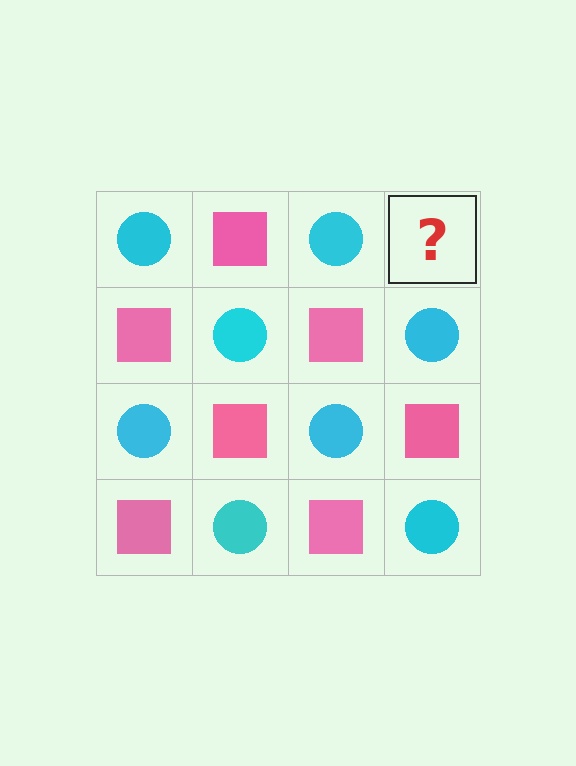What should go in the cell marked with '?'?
The missing cell should contain a pink square.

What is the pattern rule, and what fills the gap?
The rule is that it alternates cyan circle and pink square in a checkerboard pattern. The gap should be filled with a pink square.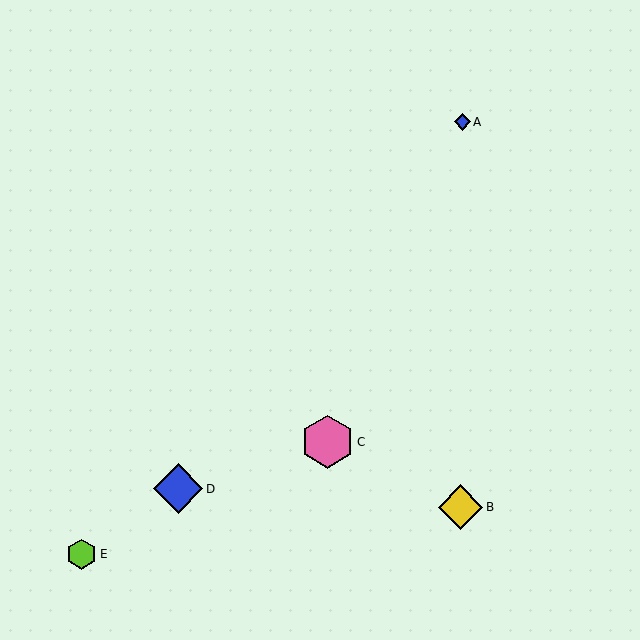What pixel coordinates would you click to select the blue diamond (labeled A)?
Click at (462, 122) to select the blue diamond A.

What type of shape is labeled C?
Shape C is a pink hexagon.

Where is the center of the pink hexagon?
The center of the pink hexagon is at (328, 442).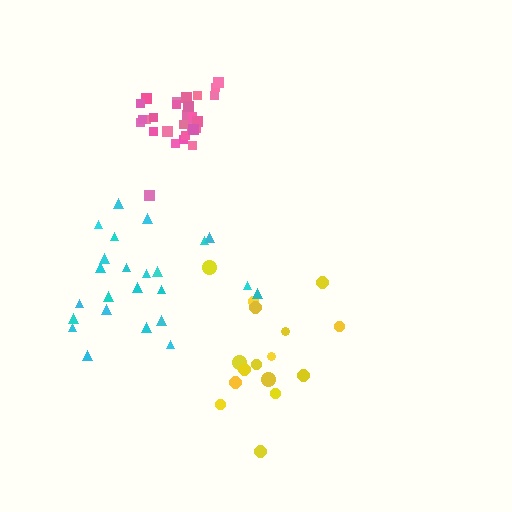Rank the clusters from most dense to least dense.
pink, cyan, yellow.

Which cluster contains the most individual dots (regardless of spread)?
Pink (29).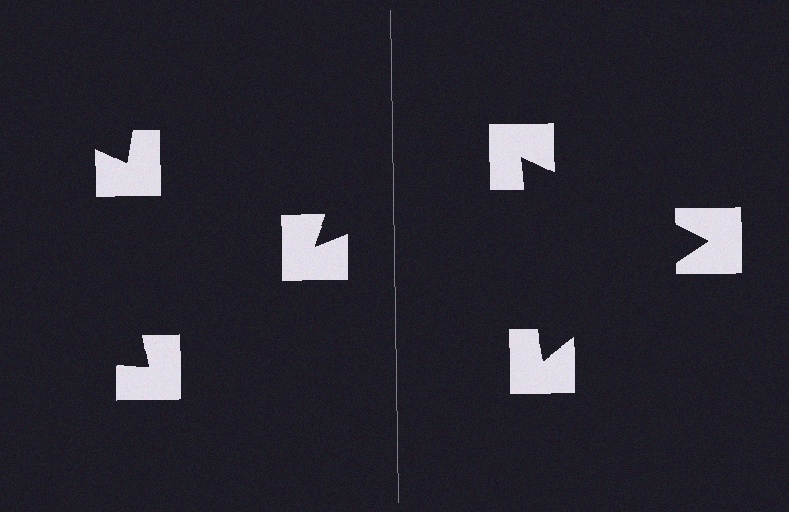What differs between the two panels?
The notched squares are positioned identically on both sides; only the wedge orientations differ. On the right they align to a triangle; on the left they are misaligned.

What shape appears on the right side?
An illusory triangle.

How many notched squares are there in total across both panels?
6 — 3 on each side.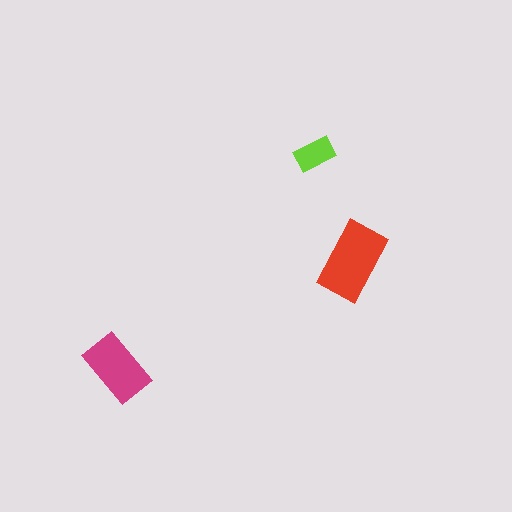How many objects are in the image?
There are 3 objects in the image.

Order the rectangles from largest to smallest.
the red one, the magenta one, the lime one.